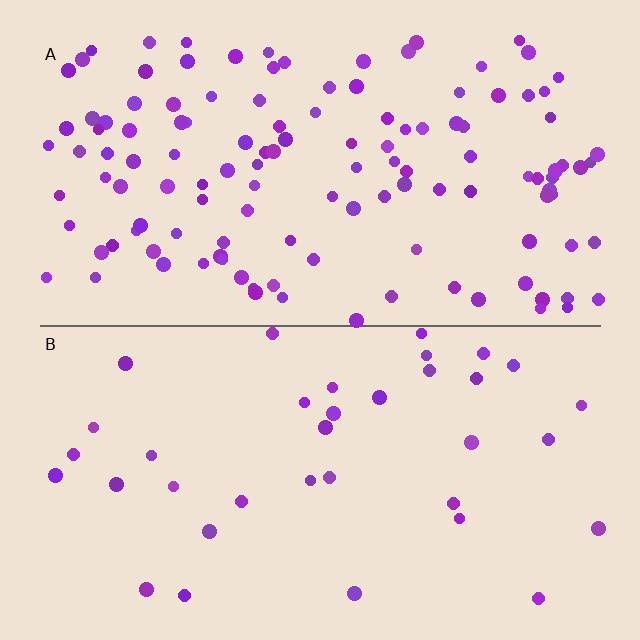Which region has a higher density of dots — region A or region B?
A (the top).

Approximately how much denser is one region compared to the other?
Approximately 3.5× — region A over region B.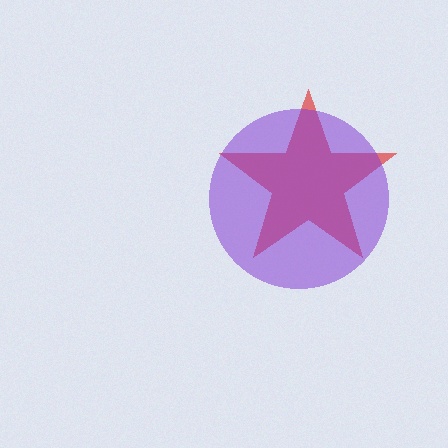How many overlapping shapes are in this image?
There are 2 overlapping shapes in the image.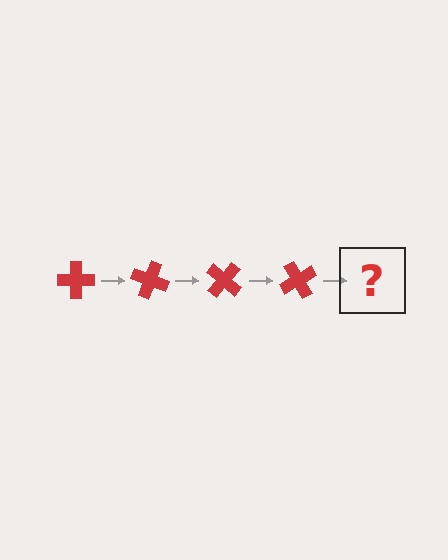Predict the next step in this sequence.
The next step is a red cross rotated 80 degrees.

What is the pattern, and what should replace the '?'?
The pattern is that the cross rotates 20 degrees each step. The '?' should be a red cross rotated 80 degrees.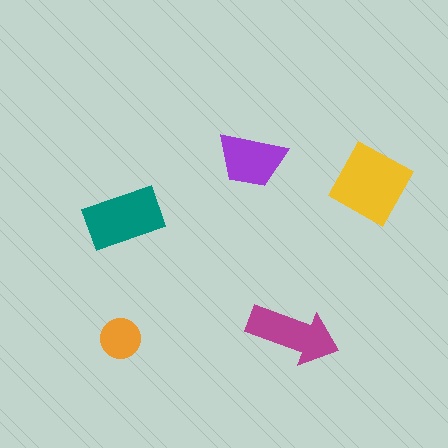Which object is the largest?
The yellow square.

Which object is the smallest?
The orange circle.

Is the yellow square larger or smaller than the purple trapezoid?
Larger.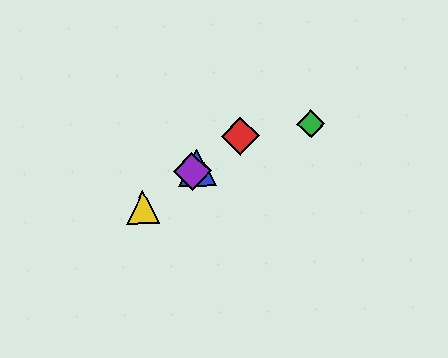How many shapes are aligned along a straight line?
4 shapes (the red diamond, the blue triangle, the yellow triangle, the purple diamond) are aligned along a straight line.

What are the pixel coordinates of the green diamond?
The green diamond is at (311, 124).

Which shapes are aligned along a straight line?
The red diamond, the blue triangle, the yellow triangle, the purple diamond are aligned along a straight line.